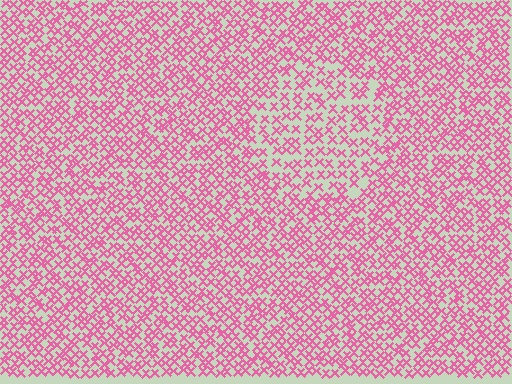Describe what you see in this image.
The image contains small pink elements arranged at two different densities. A circle-shaped region is visible where the elements are less densely packed than the surrounding area.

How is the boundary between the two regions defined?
The boundary is defined by a change in element density (approximately 1.6x ratio). All elements are the same color, size, and shape.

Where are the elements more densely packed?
The elements are more densely packed outside the circle boundary.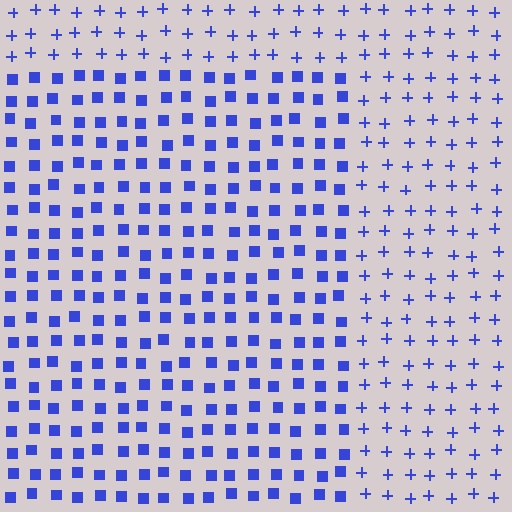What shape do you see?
I see a rectangle.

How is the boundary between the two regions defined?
The boundary is defined by a change in element shape: squares inside vs. plus signs outside. All elements share the same color and spacing.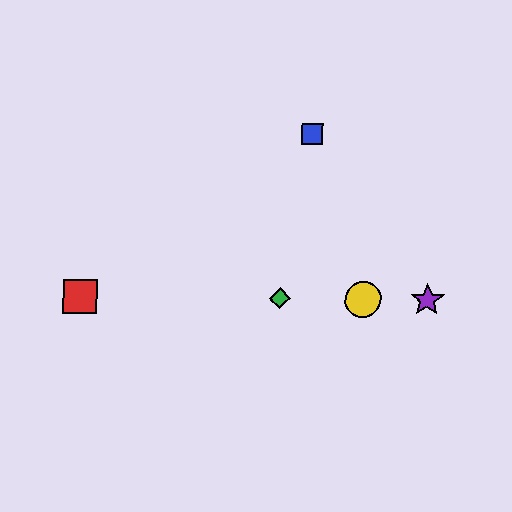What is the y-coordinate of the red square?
The red square is at y≈296.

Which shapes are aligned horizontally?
The red square, the green diamond, the yellow circle, the purple star are aligned horizontally.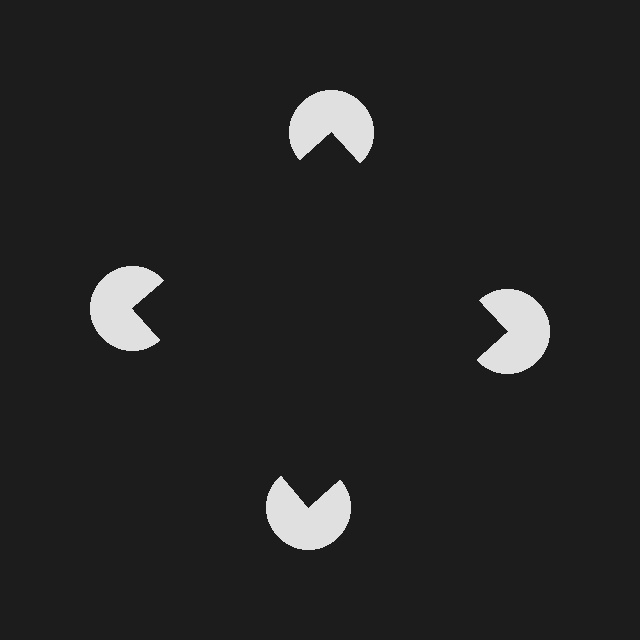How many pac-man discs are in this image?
There are 4 — one at each vertex of the illusory square.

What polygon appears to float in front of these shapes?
An illusory square — its edges are inferred from the aligned wedge cuts in the pac-man discs, not physically drawn.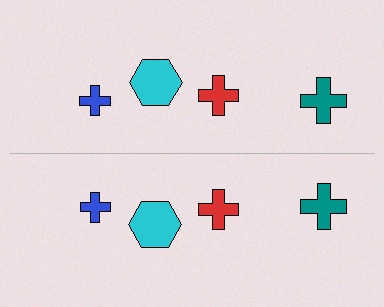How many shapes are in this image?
There are 8 shapes in this image.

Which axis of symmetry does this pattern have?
The pattern has a horizontal axis of symmetry running through the center of the image.